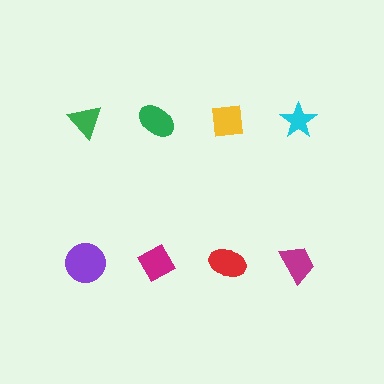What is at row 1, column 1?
A green triangle.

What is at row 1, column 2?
A green ellipse.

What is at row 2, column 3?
A red ellipse.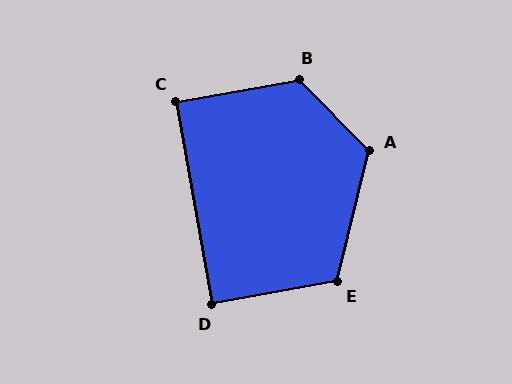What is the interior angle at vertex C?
Approximately 90 degrees (approximately right).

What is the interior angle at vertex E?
Approximately 114 degrees (obtuse).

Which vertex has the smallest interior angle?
D, at approximately 90 degrees.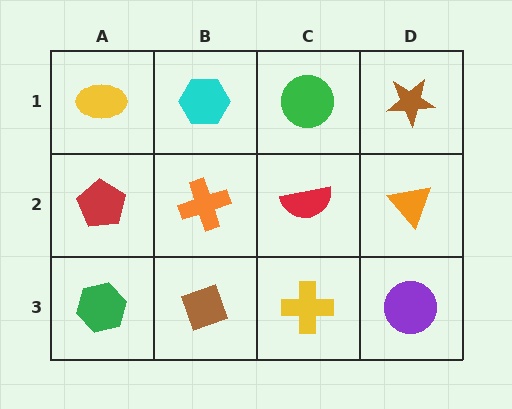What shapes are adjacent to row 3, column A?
A red pentagon (row 2, column A), a brown diamond (row 3, column B).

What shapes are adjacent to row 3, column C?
A red semicircle (row 2, column C), a brown diamond (row 3, column B), a purple circle (row 3, column D).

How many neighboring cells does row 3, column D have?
2.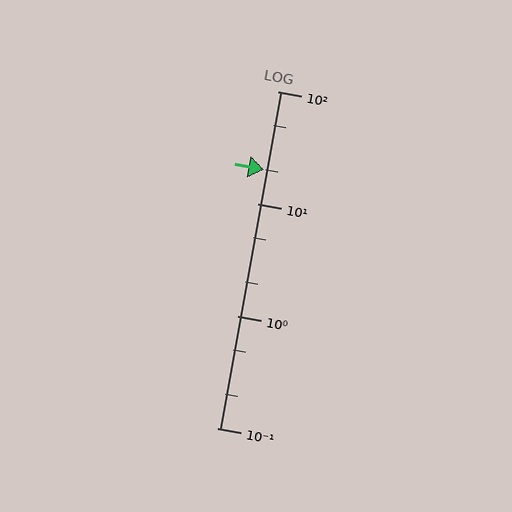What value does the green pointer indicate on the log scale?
The pointer indicates approximately 20.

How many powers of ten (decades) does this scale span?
The scale spans 3 decades, from 0.1 to 100.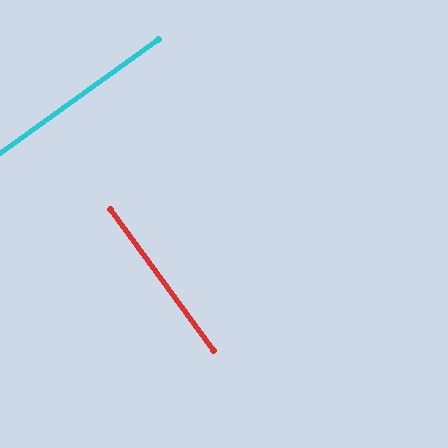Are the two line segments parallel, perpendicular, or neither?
Perpendicular — they meet at approximately 90°.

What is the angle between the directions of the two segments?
Approximately 90 degrees.